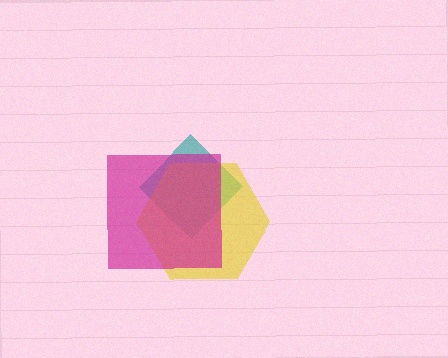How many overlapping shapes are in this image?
There are 3 overlapping shapes in the image.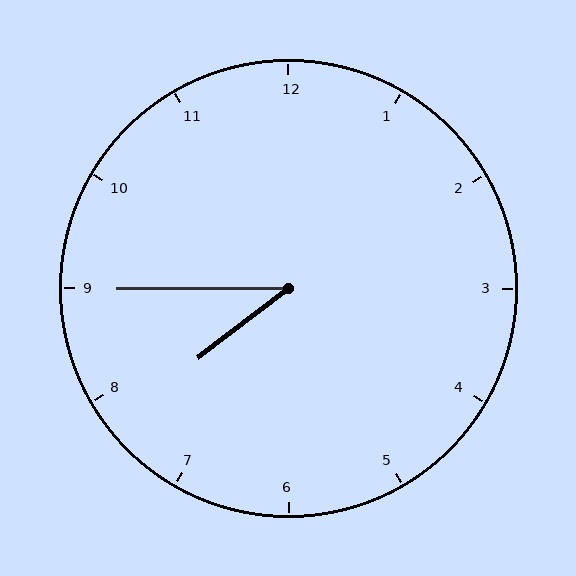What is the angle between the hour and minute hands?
Approximately 38 degrees.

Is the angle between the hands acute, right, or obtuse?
It is acute.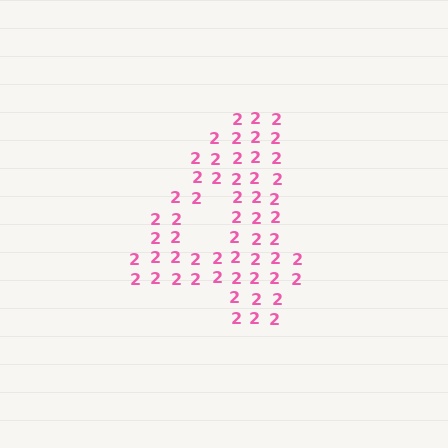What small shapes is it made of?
It is made of small digit 2's.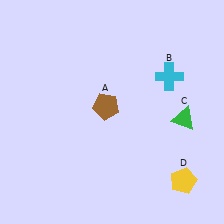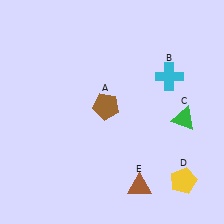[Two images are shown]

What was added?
A brown triangle (E) was added in Image 2.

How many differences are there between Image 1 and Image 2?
There is 1 difference between the two images.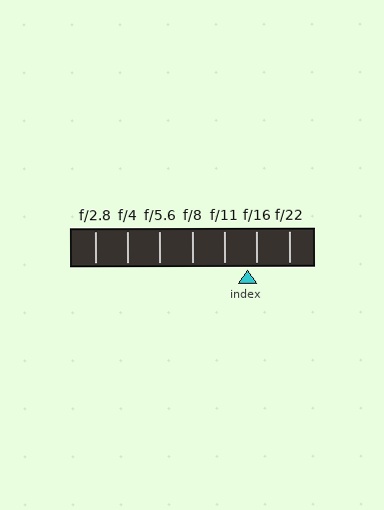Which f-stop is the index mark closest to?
The index mark is closest to f/16.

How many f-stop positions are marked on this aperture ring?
There are 7 f-stop positions marked.